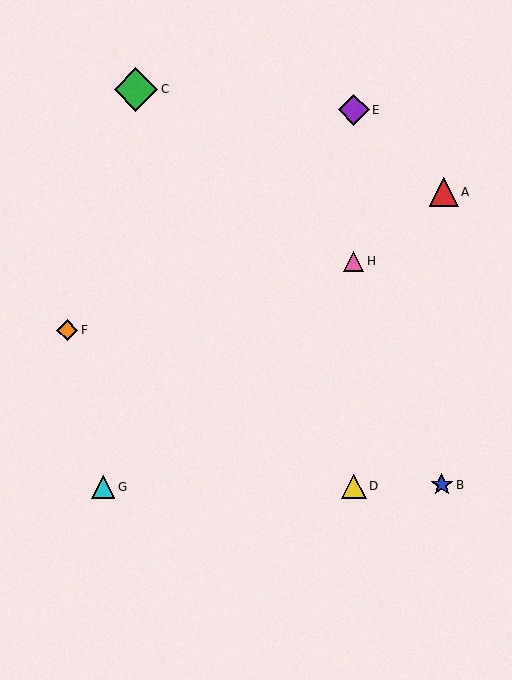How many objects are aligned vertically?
3 objects (D, E, H) are aligned vertically.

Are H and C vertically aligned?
No, H is at x≈354 and C is at x≈136.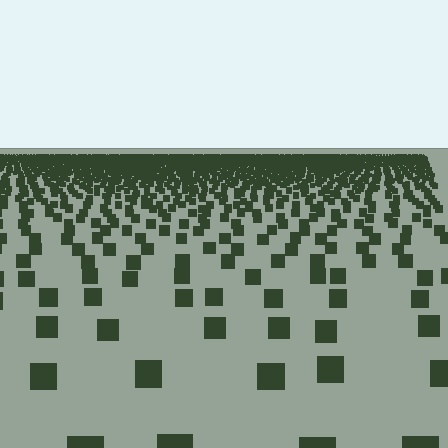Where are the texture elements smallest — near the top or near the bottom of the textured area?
Near the top.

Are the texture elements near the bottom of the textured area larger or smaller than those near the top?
Larger. Near the bottom, elements are closer to the viewer and appear at a bigger on-screen size.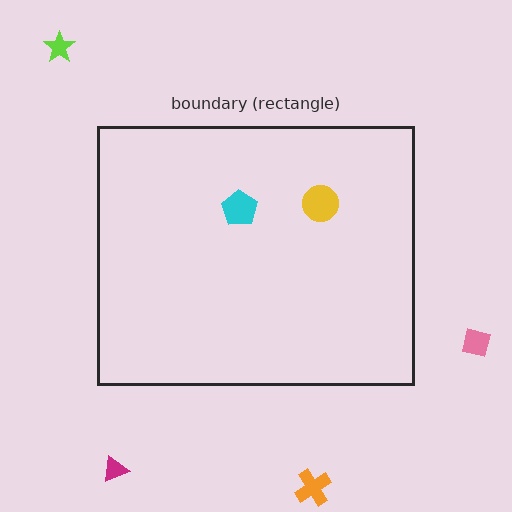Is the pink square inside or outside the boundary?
Outside.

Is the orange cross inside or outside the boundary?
Outside.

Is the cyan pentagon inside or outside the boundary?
Inside.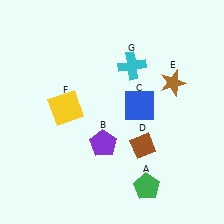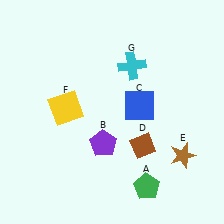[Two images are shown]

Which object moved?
The brown star (E) moved down.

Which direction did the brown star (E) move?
The brown star (E) moved down.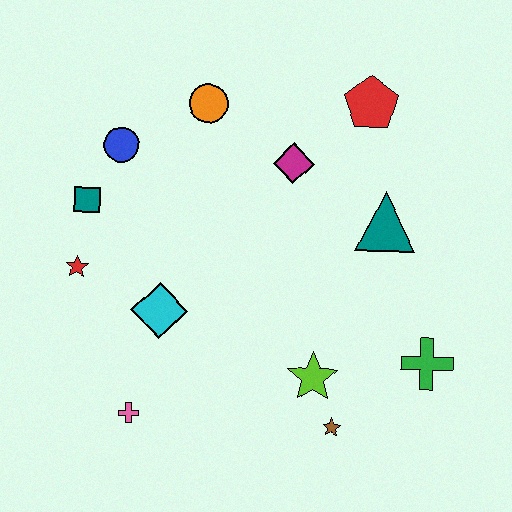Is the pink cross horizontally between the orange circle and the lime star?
No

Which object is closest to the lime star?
The brown star is closest to the lime star.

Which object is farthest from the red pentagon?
The pink cross is farthest from the red pentagon.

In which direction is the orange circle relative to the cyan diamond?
The orange circle is above the cyan diamond.